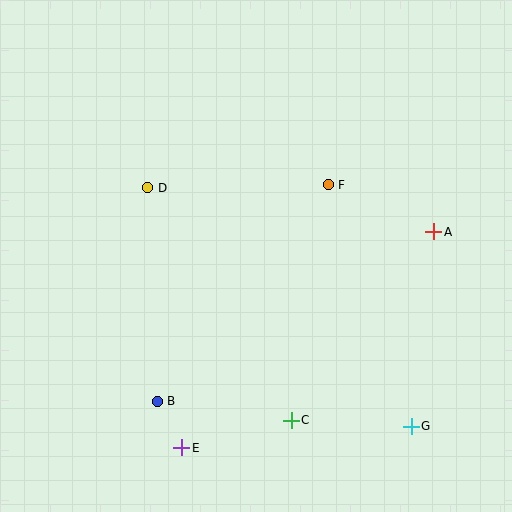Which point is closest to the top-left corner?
Point D is closest to the top-left corner.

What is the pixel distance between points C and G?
The distance between C and G is 120 pixels.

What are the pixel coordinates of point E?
Point E is at (182, 448).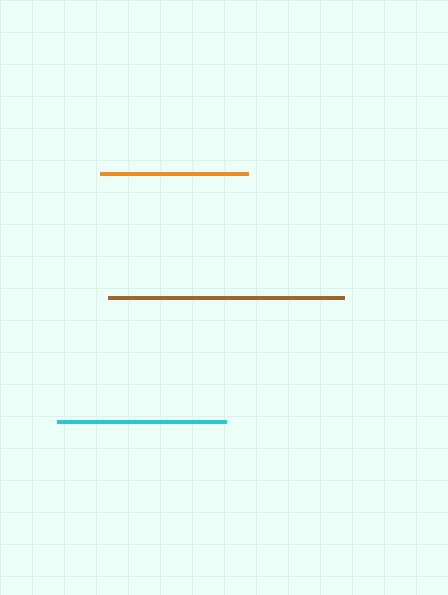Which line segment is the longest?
The brown line is the longest at approximately 237 pixels.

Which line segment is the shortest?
The orange line is the shortest at approximately 147 pixels.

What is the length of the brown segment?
The brown segment is approximately 237 pixels long.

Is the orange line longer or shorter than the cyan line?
The cyan line is longer than the orange line.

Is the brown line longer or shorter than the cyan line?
The brown line is longer than the cyan line.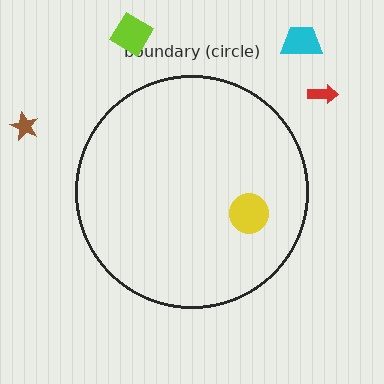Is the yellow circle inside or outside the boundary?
Inside.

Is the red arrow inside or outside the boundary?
Outside.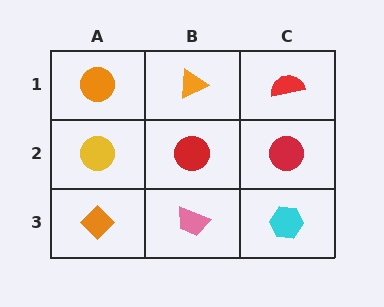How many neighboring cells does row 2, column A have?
3.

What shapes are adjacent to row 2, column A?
An orange circle (row 1, column A), an orange diamond (row 3, column A), a red circle (row 2, column B).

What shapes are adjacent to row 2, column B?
An orange triangle (row 1, column B), a pink trapezoid (row 3, column B), a yellow circle (row 2, column A), a red circle (row 2, column C).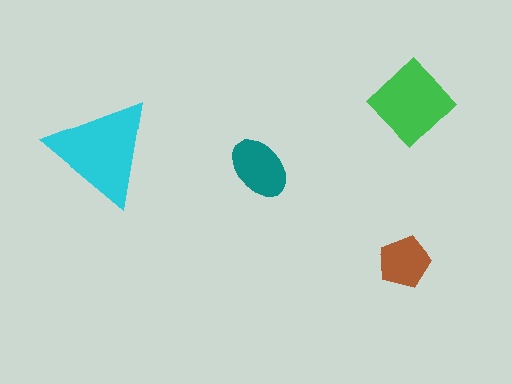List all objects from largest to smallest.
The cyan triangle, the green diamond, the teal ellipse, the brown pentagon.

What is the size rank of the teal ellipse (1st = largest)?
3rd.